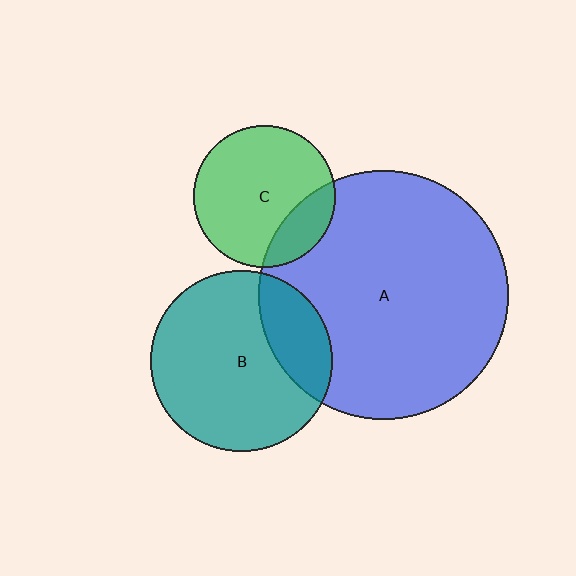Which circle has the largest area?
Circle A (blue).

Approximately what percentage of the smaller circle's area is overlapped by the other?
Approximately 20%.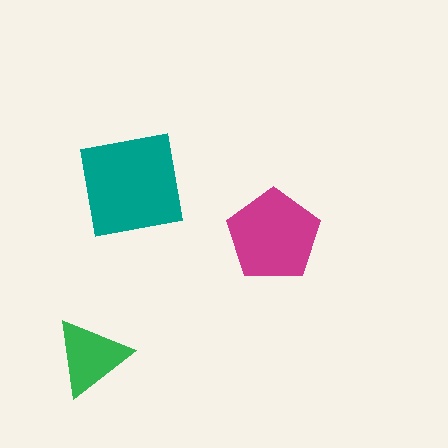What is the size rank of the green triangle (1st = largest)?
3rd.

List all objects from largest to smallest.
The teal square, the magenta pentagon, the green triangle.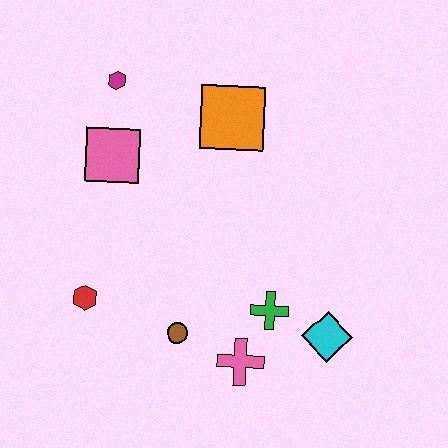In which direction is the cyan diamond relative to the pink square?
The cyan diamond is to the right of the pink square.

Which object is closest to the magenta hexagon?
The pink square is closest to the magenta hexagon.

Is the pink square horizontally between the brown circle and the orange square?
No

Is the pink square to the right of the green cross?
No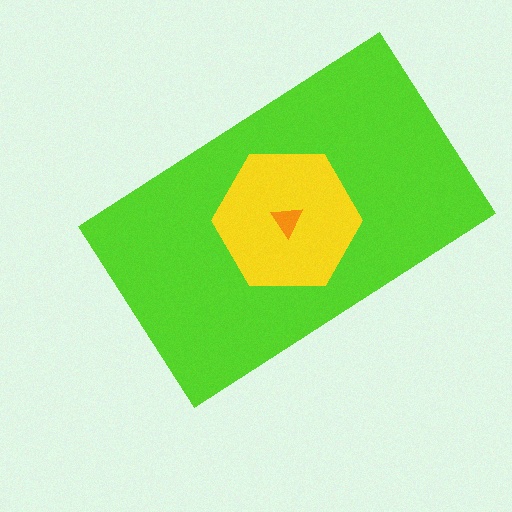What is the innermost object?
The orange triangle.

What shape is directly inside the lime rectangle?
The yellow hexagon.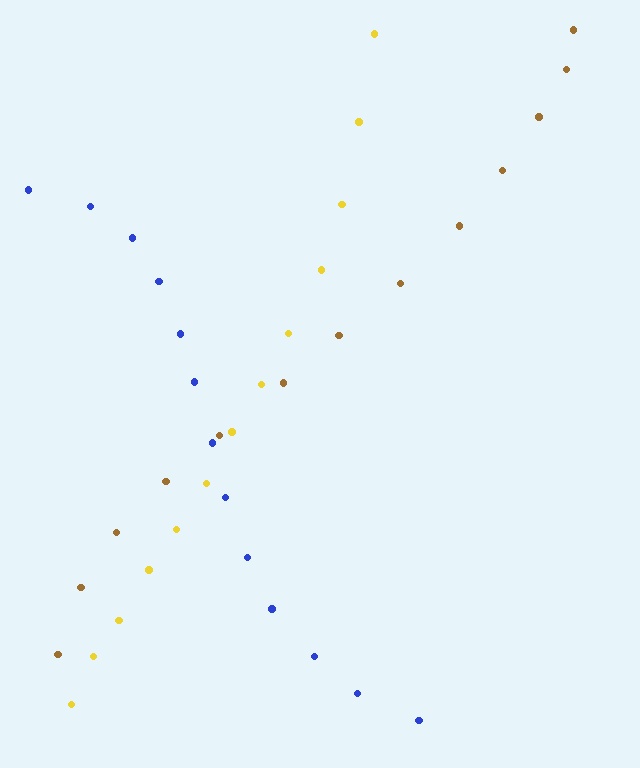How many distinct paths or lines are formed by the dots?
There are 3 distinct paths.